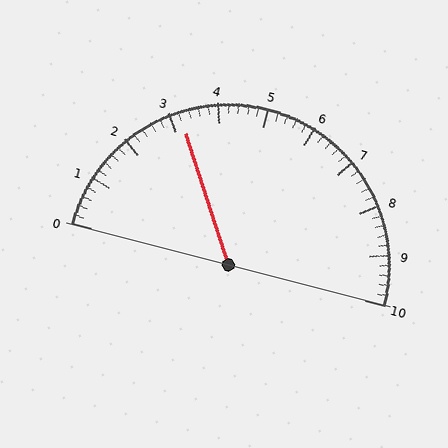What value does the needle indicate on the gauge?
The needle indicates approximately 3.2.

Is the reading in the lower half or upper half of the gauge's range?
The reading is in the lower half of the range (0 to 10).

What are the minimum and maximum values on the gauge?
The gauge ranges from 0 to 10.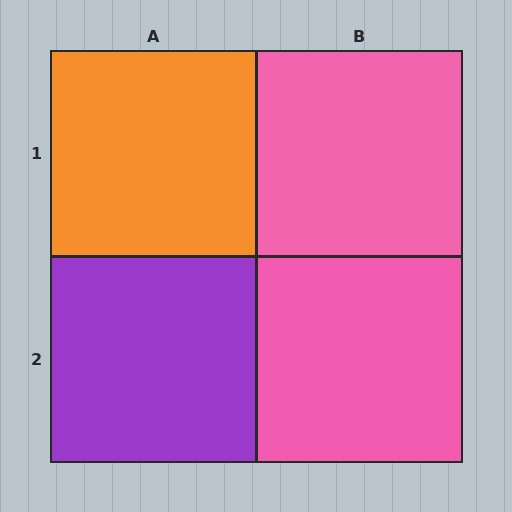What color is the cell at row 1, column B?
Pink.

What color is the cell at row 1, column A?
Orange.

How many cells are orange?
1 cell is orange.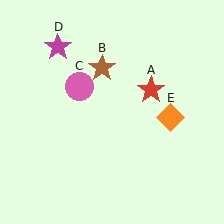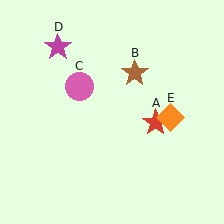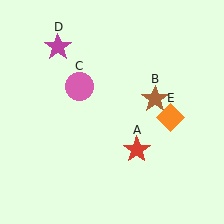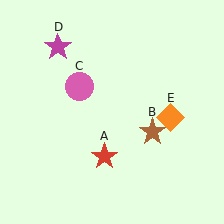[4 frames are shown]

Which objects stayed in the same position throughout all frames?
Pink circle (object C) and magenta star (object D) and orange diamond (object E) remained stationary.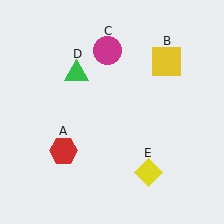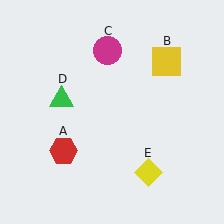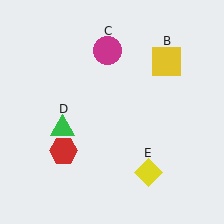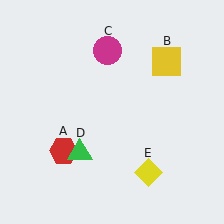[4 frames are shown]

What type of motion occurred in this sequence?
The green triangle (object D) rotated counterclockwise around the center of the scene.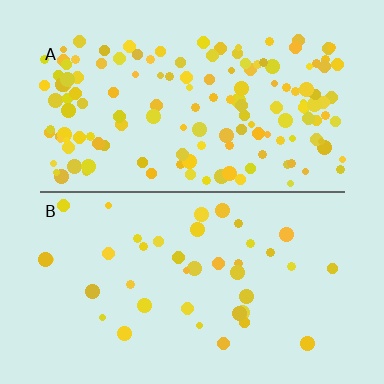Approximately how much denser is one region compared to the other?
Approximately 3.7× — region A over region B.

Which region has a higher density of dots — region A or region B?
A (the top).